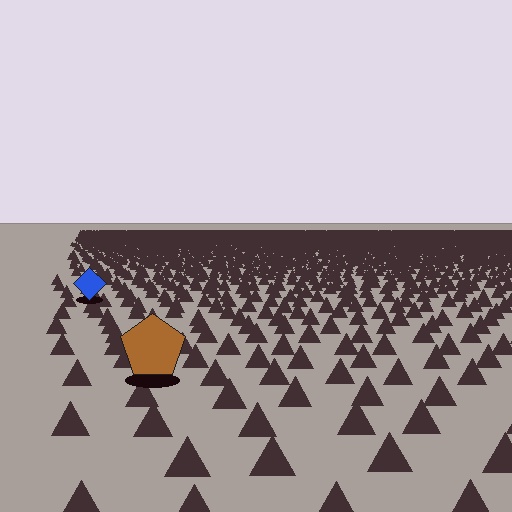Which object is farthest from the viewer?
The blue diamond is farthest from the viewer. It appears smaller and the ground texture around it is denser.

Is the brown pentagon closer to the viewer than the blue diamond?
Yes. The brown pentagon is closer — you can tell from the texture gradient: the ground texture is coarser near it.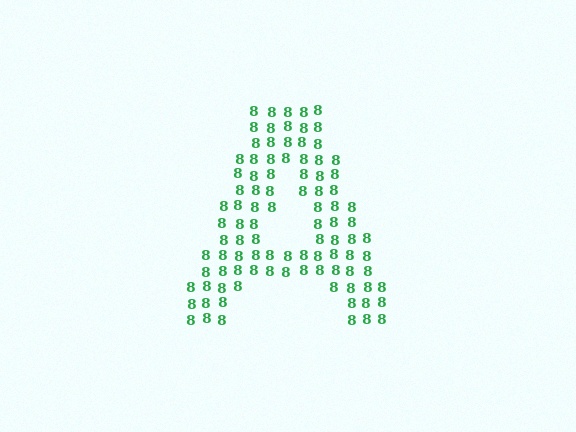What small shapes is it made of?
It is made of small digit 8's.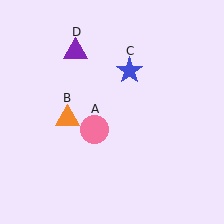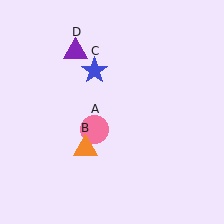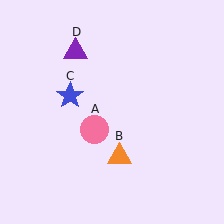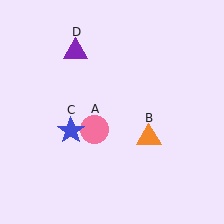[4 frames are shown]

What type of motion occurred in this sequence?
The orange triangle (object B), blue star (object C) rotated counterclockwise around the center of the scene.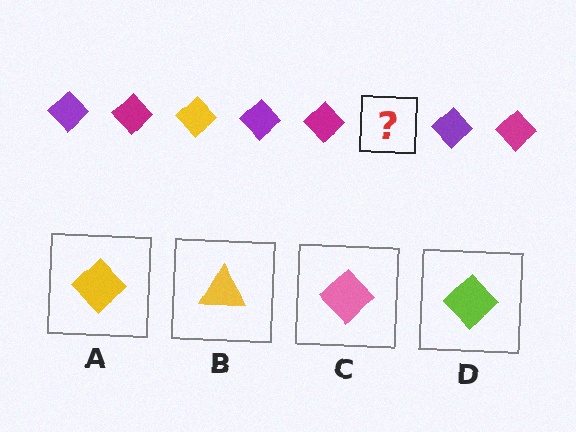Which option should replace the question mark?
Option A.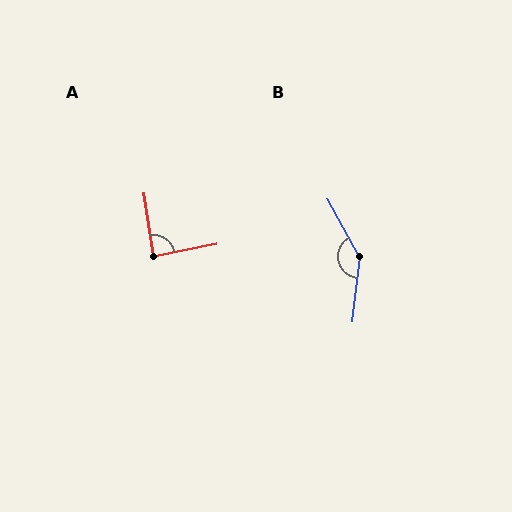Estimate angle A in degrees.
Approximately 88 degrees.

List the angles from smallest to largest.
A (88°), B (144°).